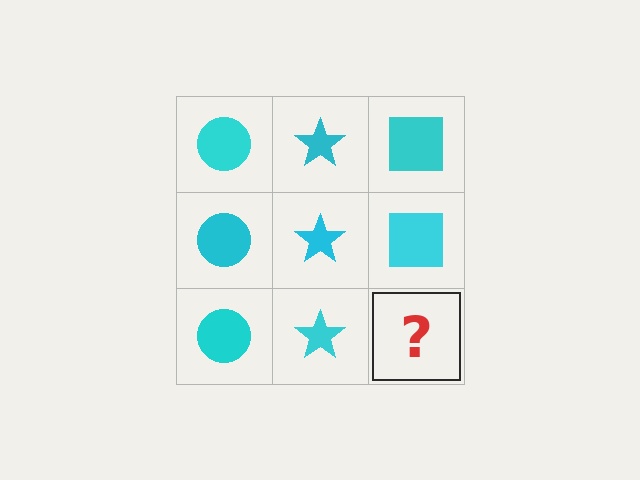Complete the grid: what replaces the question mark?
The question mark should be replaced with a cyan square.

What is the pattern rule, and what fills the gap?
The rule is that each column has a consistent shape. The gap should be filled with a cyan square.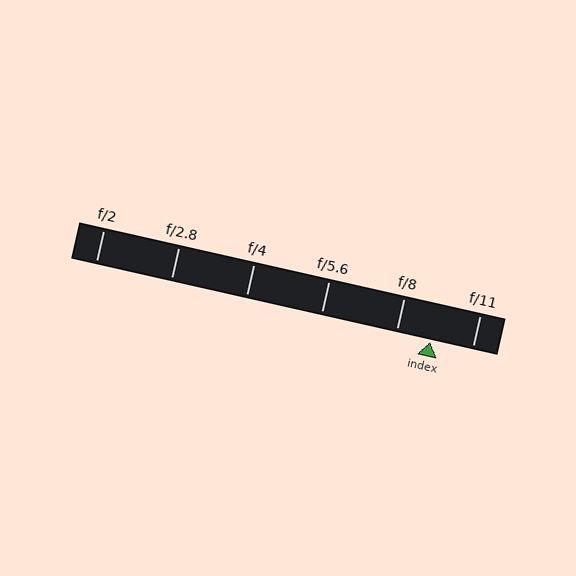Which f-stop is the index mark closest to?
The index mark is closest to f/8.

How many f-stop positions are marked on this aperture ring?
There are 6 f-stop positions marked.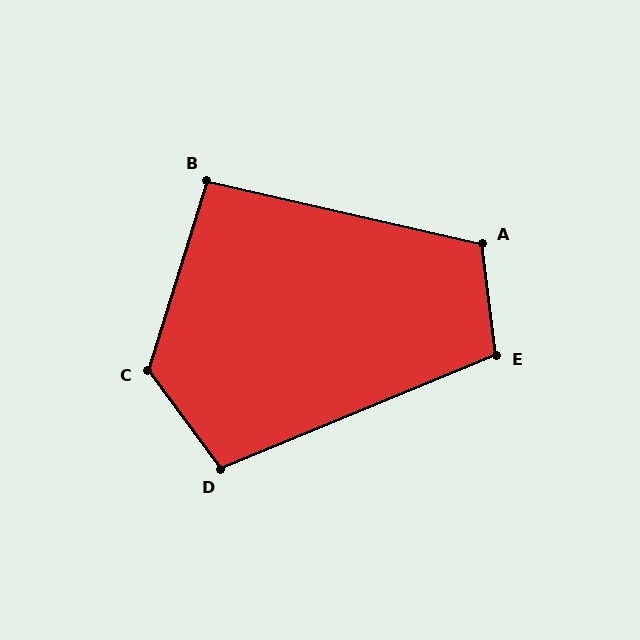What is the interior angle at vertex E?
Approximately 106 degrees (obtuse).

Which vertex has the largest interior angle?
C, at approximately 127 degrees.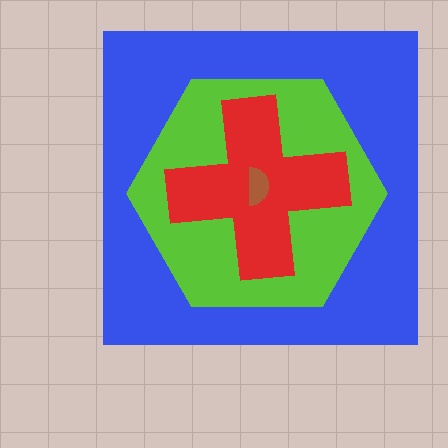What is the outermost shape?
The blue square.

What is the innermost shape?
The brown semicircle.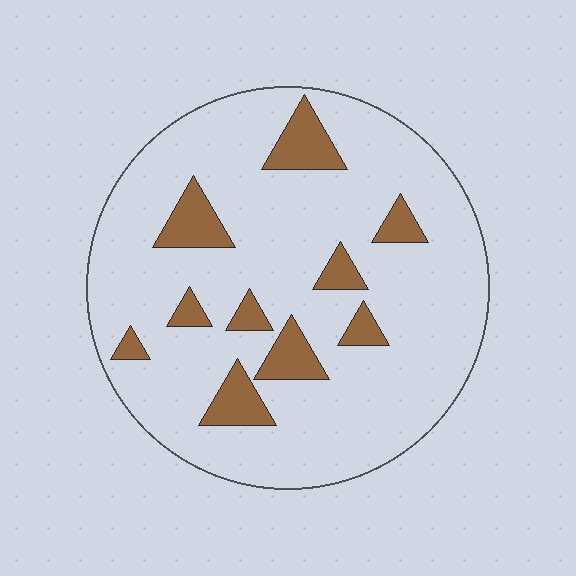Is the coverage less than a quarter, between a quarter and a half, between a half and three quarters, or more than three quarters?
Less than a quarter.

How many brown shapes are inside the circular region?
10.